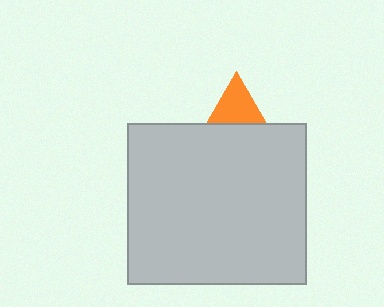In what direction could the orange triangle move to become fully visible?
The orange triangle could move up. That would shift it out from behind the light gray rectangle entirely.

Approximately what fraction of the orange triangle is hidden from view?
Roughly 55% of the orange triangle is hidden behind the light gray rectangle.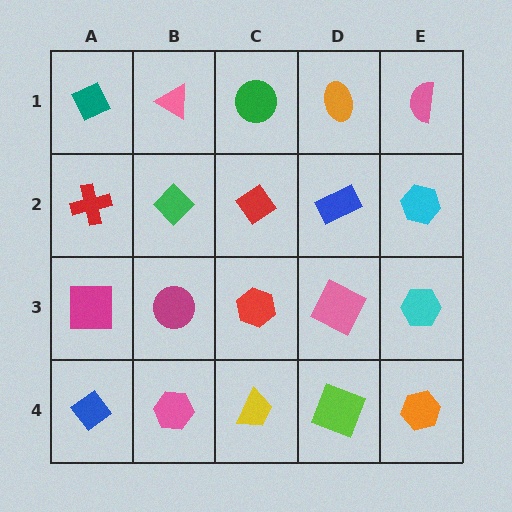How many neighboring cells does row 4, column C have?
3.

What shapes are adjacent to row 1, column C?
A red diamond (row 2, column C), a pink triangle (row 1, column B), an orange ellipse (row 1, column D).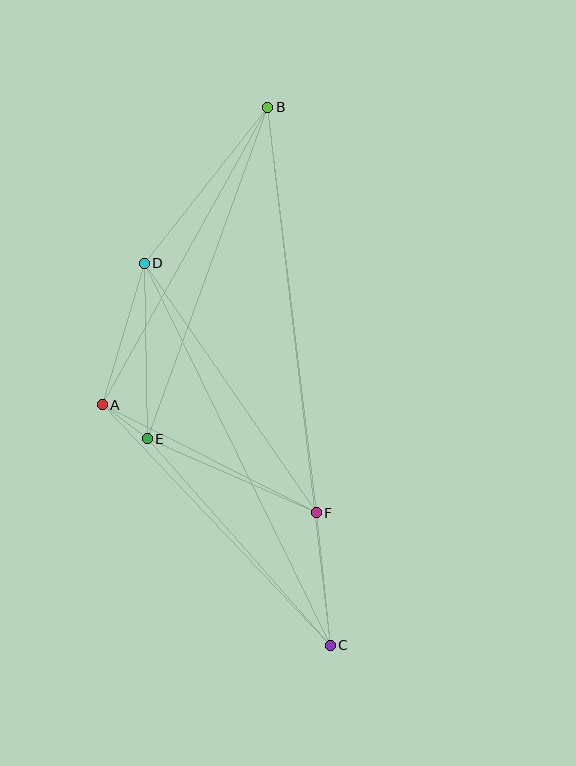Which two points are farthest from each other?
Points B and C are farthest from each other.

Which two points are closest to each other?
Points A and E are closest to each other.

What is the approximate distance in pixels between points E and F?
The distance between E and F is approximately 184 pixels.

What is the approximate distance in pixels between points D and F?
The distance between D and F is approximately 303 pixels.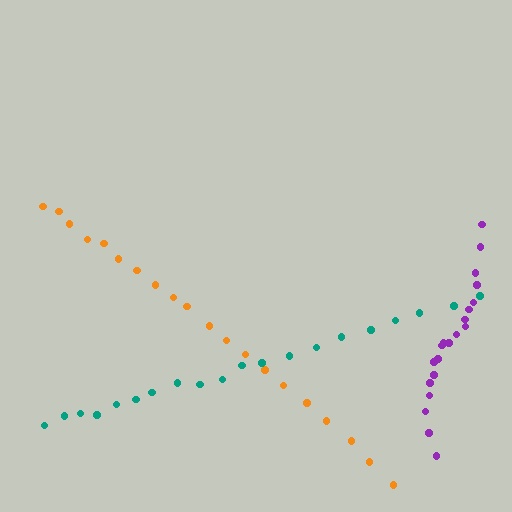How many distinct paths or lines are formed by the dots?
There are 3 distinct paths.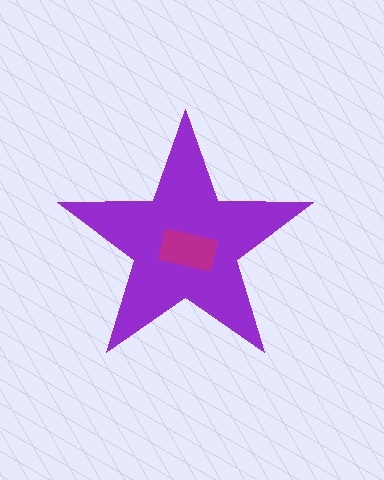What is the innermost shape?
The magenta rectangle.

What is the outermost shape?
The purple star.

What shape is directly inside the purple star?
The magenta rectangle.